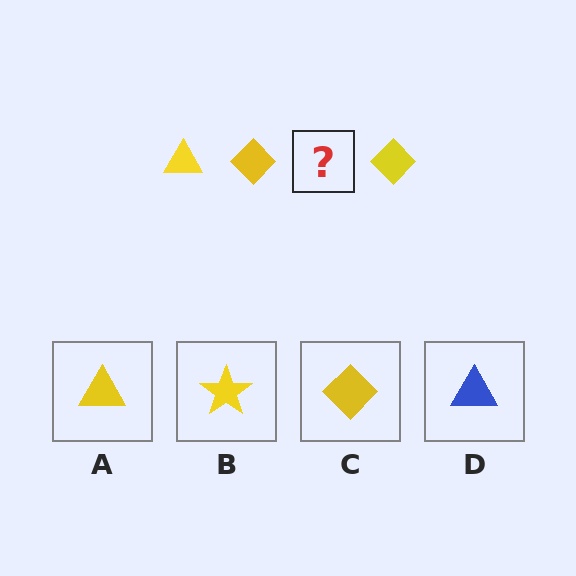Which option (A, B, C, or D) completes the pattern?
A.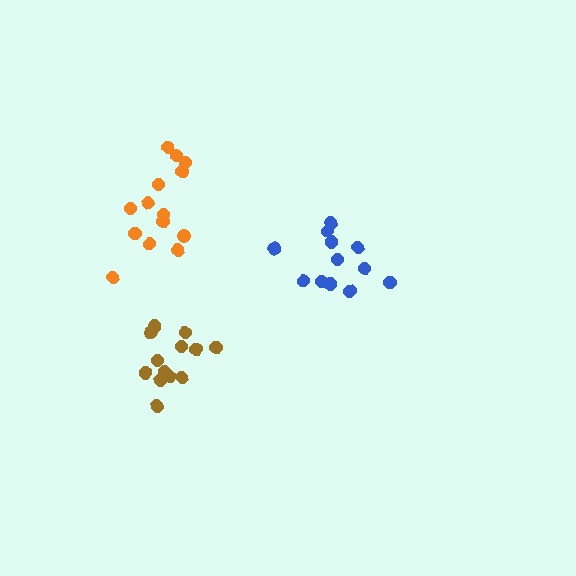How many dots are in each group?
Group 1: 12 dots, Group 2: 14 dots, Group 3: 13 dots (39 total).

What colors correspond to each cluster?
The clusters are colored: blue, orange, brown.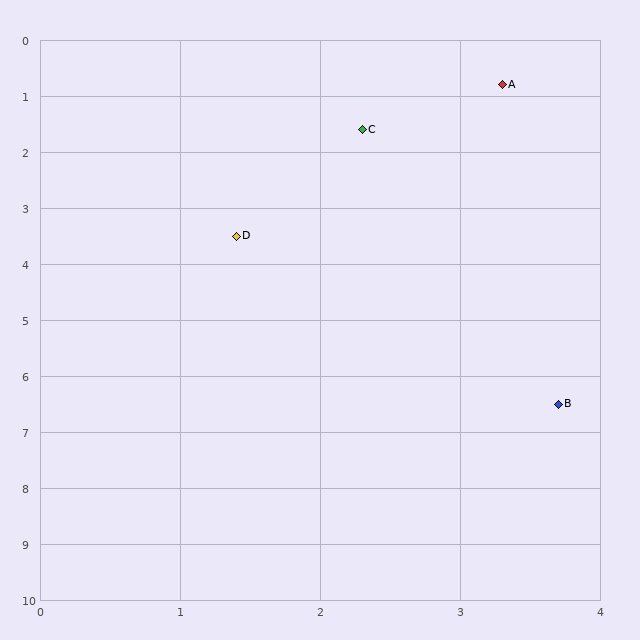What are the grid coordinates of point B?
Point B is at approximately (3.7, 6.5).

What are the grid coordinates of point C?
Point C is at approximately (2.3, 1.6).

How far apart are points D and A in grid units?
Points D and A are about 3.3 grid units apart.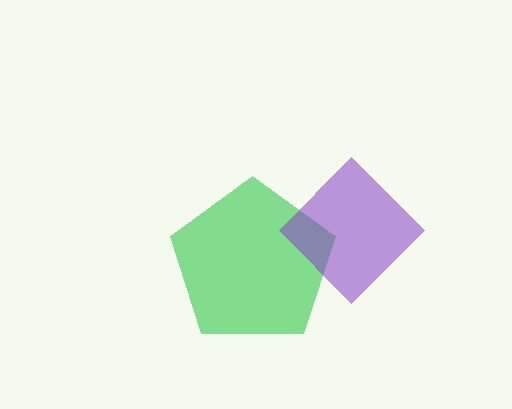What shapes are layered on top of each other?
The layered shapes are: a green pentagon, a purple diamond.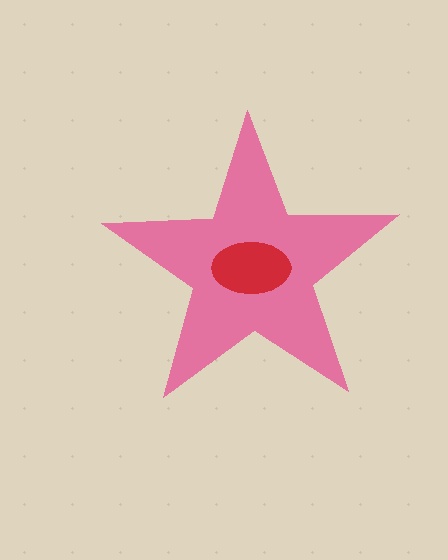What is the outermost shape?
The pink star.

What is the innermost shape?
The red ellipse.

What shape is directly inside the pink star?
The red ellipse.